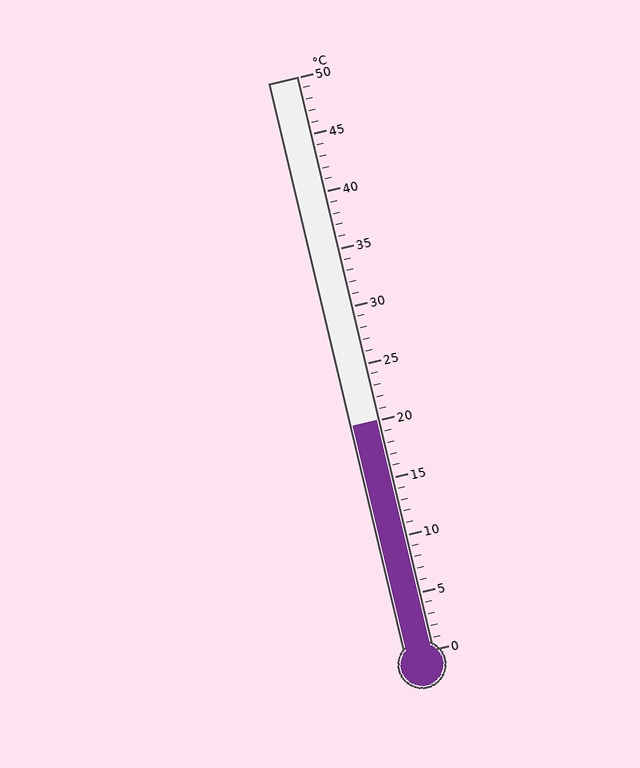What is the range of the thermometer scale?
The thermometer scale ranges from 0°C to 50°C.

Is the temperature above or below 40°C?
The temperature is below 40°C.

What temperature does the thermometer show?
The thermometer shows approximately 20°C.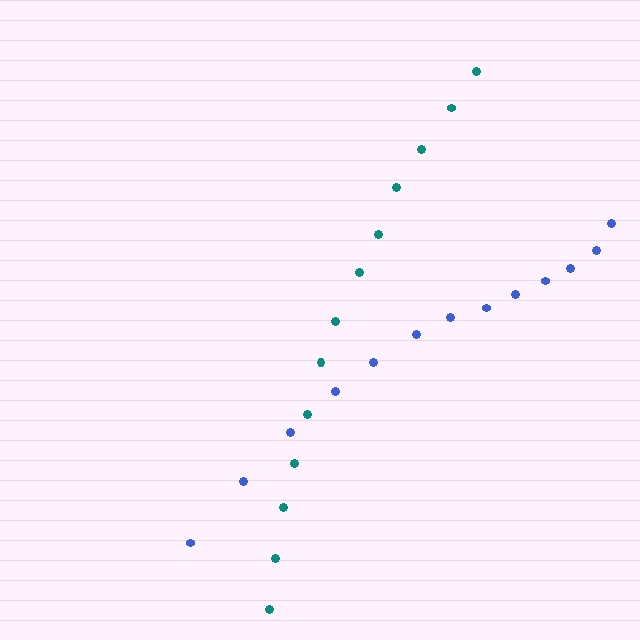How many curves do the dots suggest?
There are 2 distinct paths.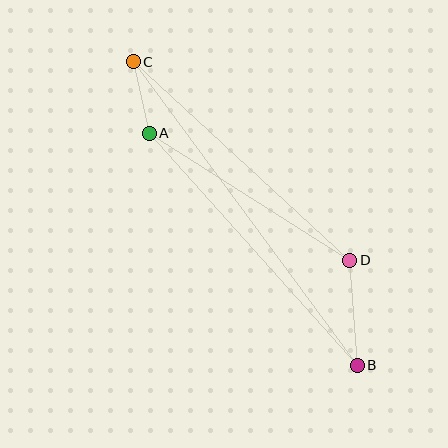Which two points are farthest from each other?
Points B and C are farthest from each other.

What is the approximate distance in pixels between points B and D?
The distance between B and D is approximately 105 pixels.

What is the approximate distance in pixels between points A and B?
The distance between A and B is approximately 311 pixels.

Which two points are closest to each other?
Points A and C are closest to each other.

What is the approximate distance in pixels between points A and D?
The distance between A and D is approximately 237 pixels.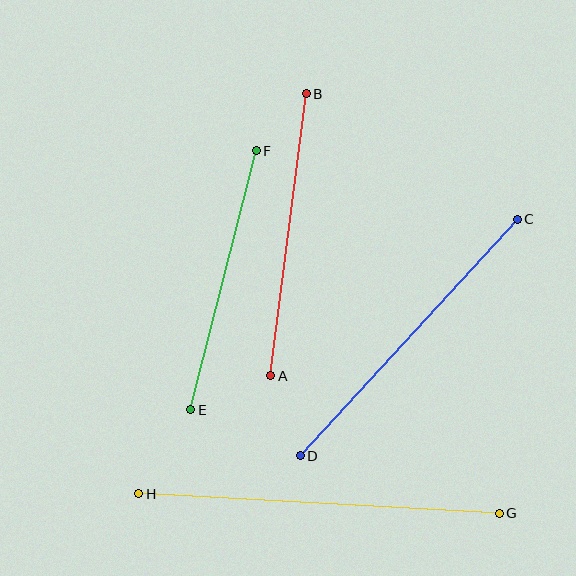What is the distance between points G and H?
The distance is approximately 361 pixels.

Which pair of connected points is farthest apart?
Points G and H are farthest apart.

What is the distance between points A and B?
The distance is approximately 284 pixels.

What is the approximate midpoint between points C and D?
The midpoint is at approximately (409, 337) pixels.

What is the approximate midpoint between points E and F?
The midpoint is at approximately (224, 280) pixels.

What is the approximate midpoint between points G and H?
The midpoint is at approximately (319, 503) pixels.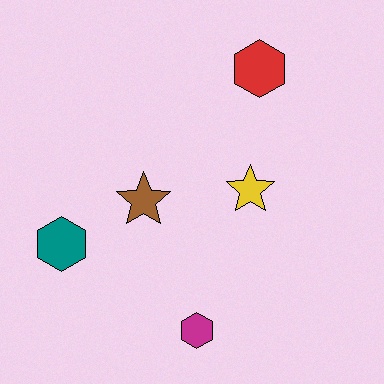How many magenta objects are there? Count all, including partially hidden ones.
There is 1 magenta object.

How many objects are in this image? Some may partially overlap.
There are 5 objects.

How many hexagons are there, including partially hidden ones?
There are 3 hexagons.